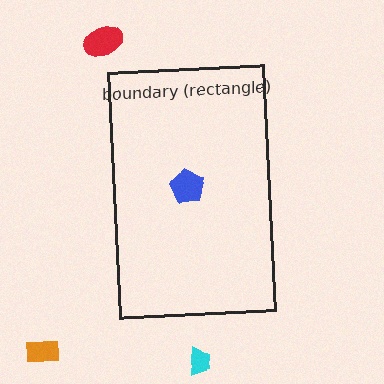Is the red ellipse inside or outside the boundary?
Outside.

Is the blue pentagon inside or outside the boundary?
Inside.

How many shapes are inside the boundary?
1 inside, 3 outside.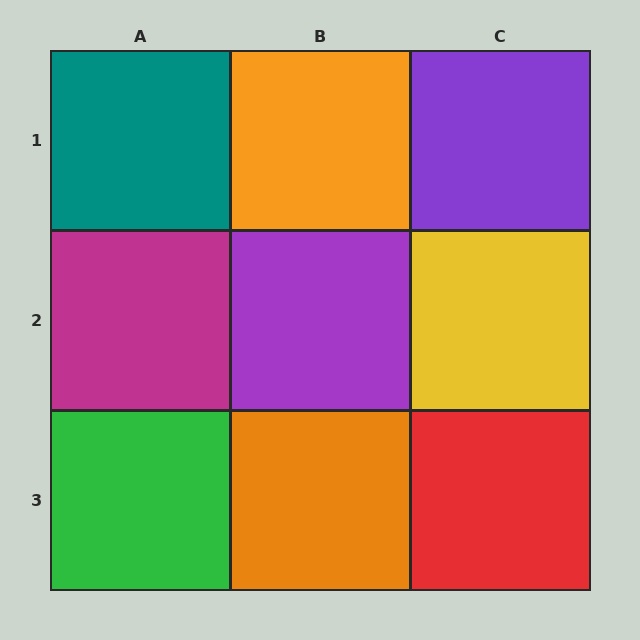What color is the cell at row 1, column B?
Orange.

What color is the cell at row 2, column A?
Magenta.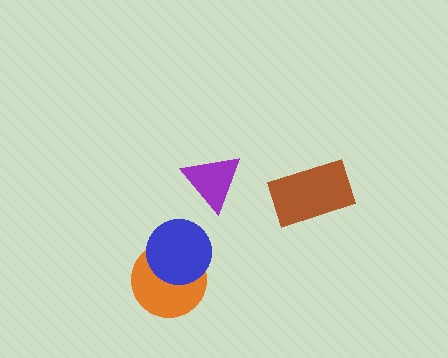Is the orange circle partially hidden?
Yes, it is partially covered by another shape.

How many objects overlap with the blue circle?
1 object overlaps with the blue circle.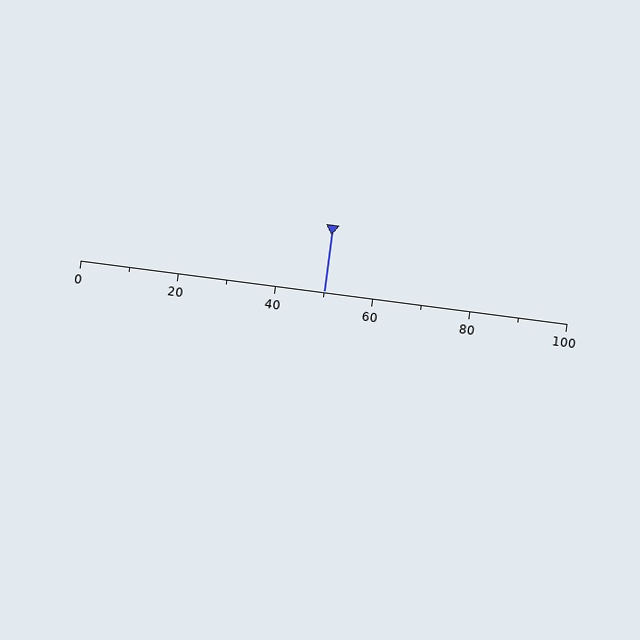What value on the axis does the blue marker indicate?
The marker indicates approximately 50.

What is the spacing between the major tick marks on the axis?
The major ticks are spaced 20 apart.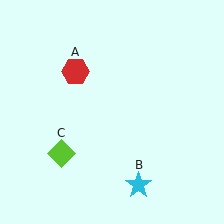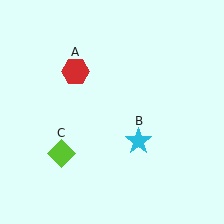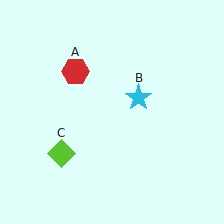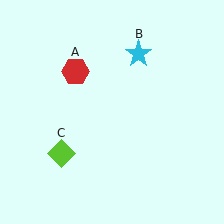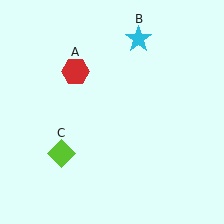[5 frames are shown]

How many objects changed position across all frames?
1 object changed position: cyan star (object B).